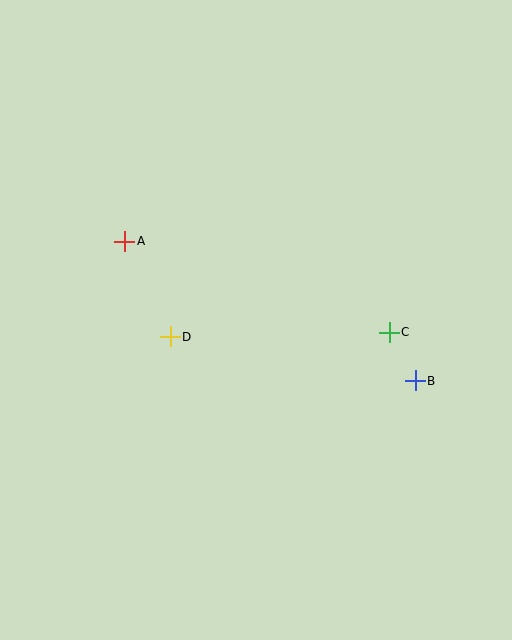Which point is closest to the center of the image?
Point D at (170, 337) is closest to the center.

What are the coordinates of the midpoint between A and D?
The midpoint between A and D is at (147, 289).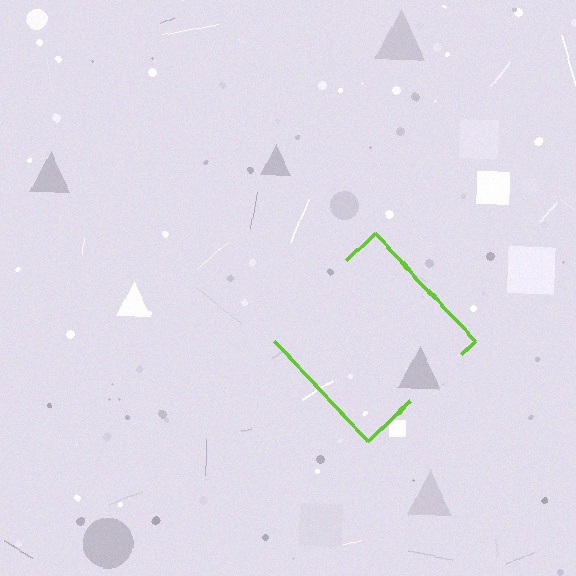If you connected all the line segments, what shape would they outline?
They would outline a diamond.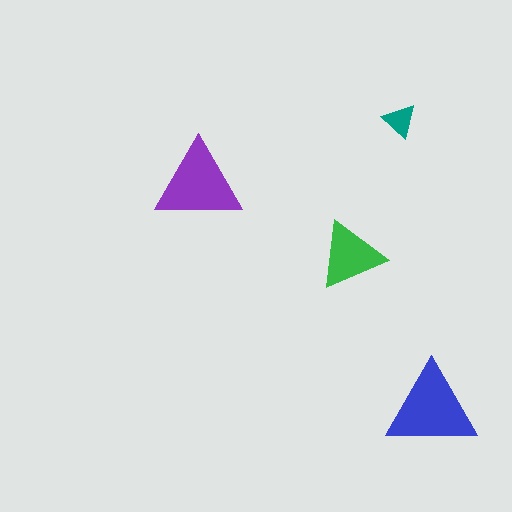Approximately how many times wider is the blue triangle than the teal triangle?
About 2.5 times wider.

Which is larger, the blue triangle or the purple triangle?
The blue one.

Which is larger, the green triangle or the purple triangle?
The purple one.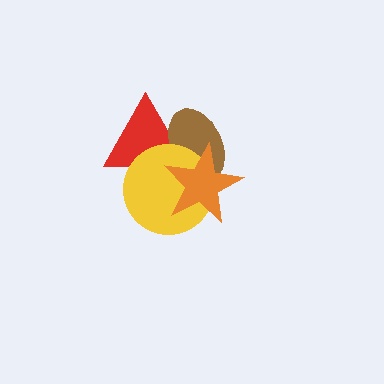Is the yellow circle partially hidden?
Yes, it is partially covered by another shape.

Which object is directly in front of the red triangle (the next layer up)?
The brown ellipse is directly in front of the red triangle.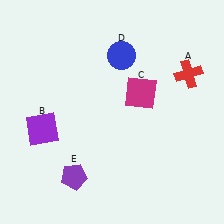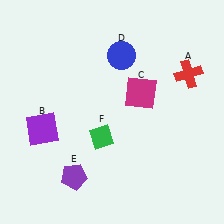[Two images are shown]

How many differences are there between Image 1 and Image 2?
There is 1 difference between the two images.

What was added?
A green diamond (F) was added in Image 2.